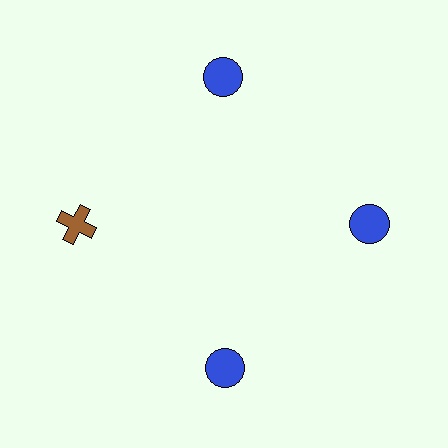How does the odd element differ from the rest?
It differs in both color (brown instead of blue) and shape (cross instead of circle).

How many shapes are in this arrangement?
There are 4 shapes arranged in a ring pattern.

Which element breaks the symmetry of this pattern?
The brown cross at roughly the 9 o'clock position breaks the symmetry. All other shapes are blue circles.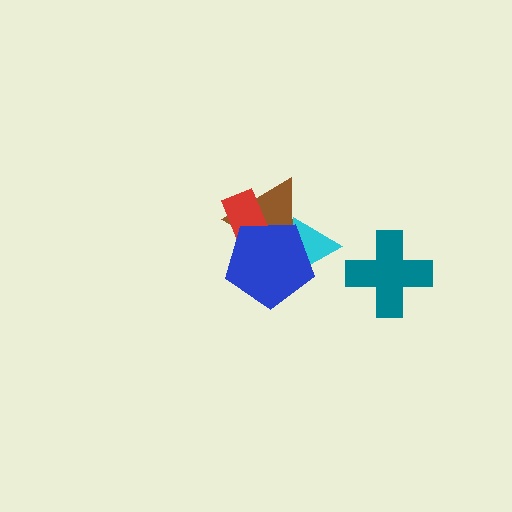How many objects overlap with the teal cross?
0 objects overlap with the teal cross.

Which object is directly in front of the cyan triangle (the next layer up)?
The brown triangle is directly in front of the cyan triangle.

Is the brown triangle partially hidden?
Yes, it is partially covered by another shape.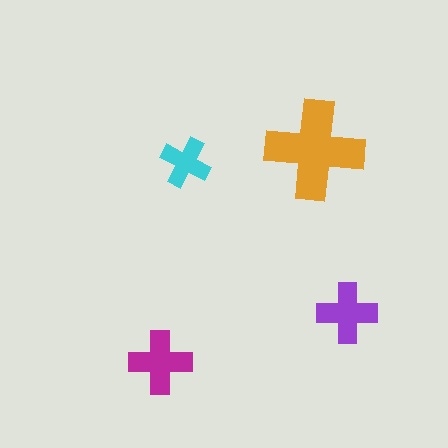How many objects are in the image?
There are 4 objects in the image.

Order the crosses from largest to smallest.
the orange one, the magenta one, the purple one, the cyan one.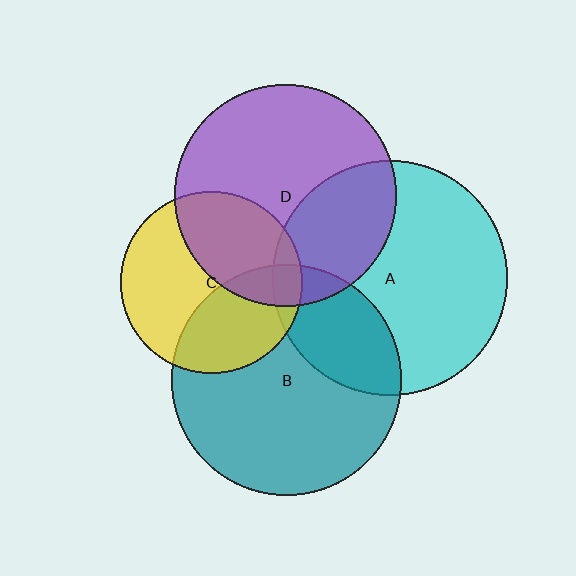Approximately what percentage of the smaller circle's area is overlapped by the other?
Approximately 35%.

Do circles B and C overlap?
Yes.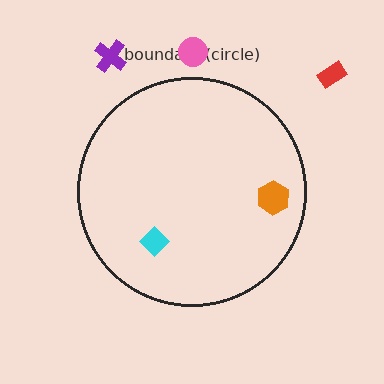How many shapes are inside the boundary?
2 inside, 3 outside.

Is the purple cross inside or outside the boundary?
Outside.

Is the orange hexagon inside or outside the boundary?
Inside.